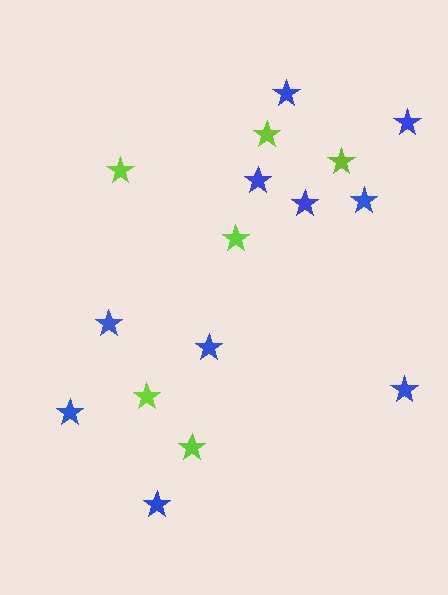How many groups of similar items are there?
There are 2 groups: one group of blue stars (10) and one group of lime stars (6).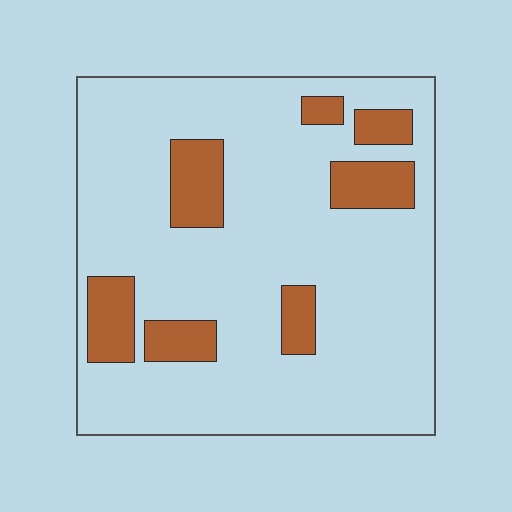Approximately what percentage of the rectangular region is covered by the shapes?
Approximately 15%.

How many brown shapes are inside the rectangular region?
7.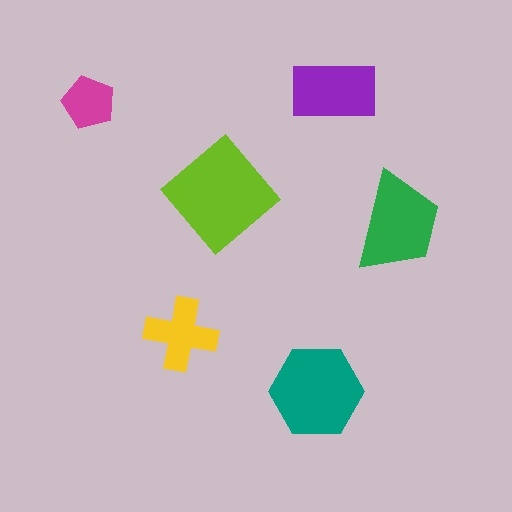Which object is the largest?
The lime diamond.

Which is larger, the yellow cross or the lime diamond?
The lime diamond.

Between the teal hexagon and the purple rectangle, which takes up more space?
The teal hexagon.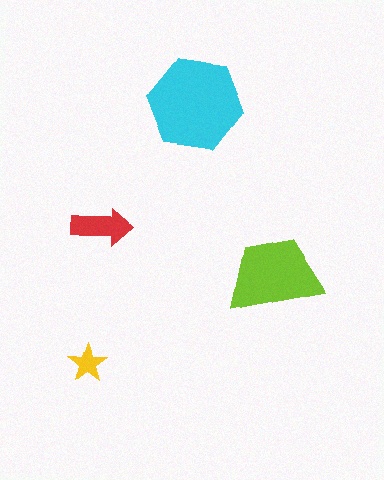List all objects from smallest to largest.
The yellow star, the red arrow, the lime trapezoid, the cyan hexagon.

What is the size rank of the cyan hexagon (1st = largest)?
1st.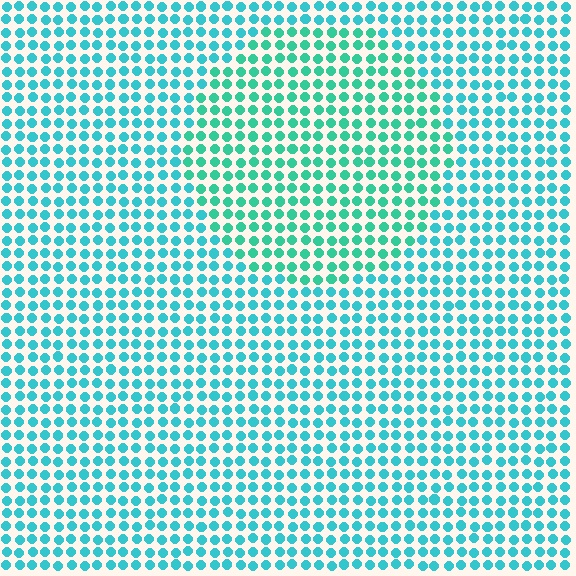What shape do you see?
I see a circle.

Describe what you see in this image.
The image is filled with small cyan elements in a uniform arrangement. A circle-shaped region is visible where the elements are tinted to a slightly different hue, forming a subtle color boundary.